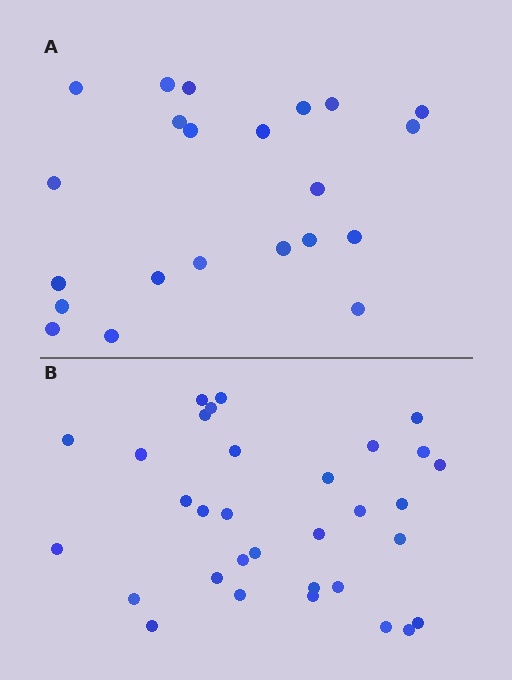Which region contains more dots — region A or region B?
Region B (the bottom region) has more dots.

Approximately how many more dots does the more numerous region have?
Region B has roughly 10 or so more dots than region A.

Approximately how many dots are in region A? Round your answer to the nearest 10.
About 20 dots. (The exact count is 22, which rounds to 20.)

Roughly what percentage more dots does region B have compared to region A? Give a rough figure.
About 45% more.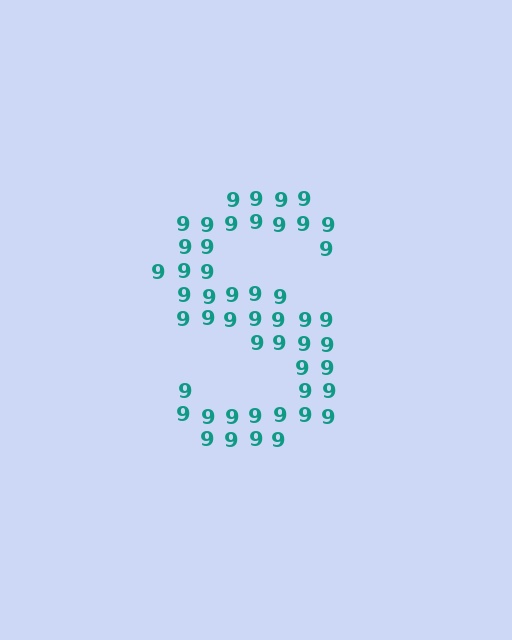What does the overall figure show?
The overall figure shows the letter S.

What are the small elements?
The small elements are digit 9's.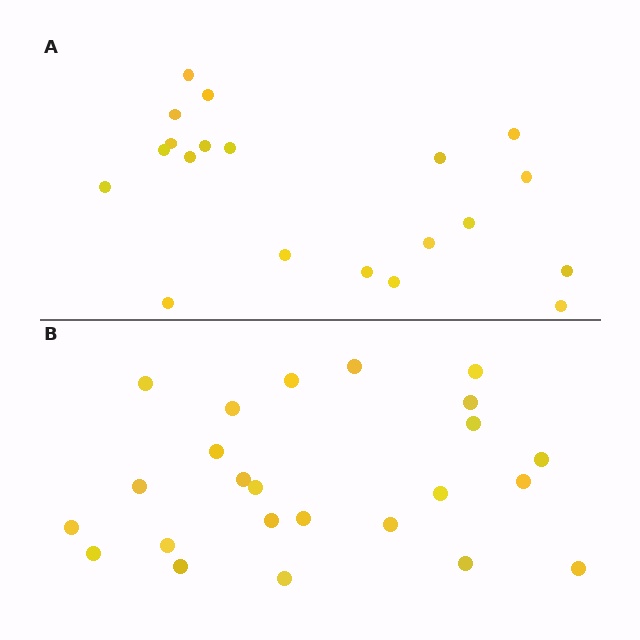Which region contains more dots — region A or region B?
Region B (the bottom region) has more dots.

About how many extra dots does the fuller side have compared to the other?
Region B has about 4 more dots than region A.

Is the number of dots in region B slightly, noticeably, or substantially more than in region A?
Region B has only slightly more — the two regions are fairly close. The ratio is roughly 1.2 to 1.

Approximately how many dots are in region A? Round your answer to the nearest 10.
About 20 dots.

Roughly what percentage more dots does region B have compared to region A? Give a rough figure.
About 20% more.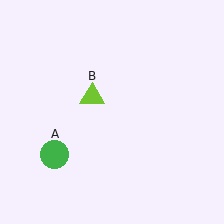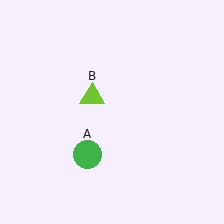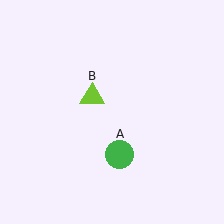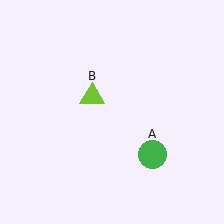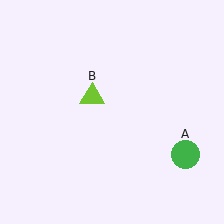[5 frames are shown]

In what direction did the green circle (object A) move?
The green circle (object A) moved right.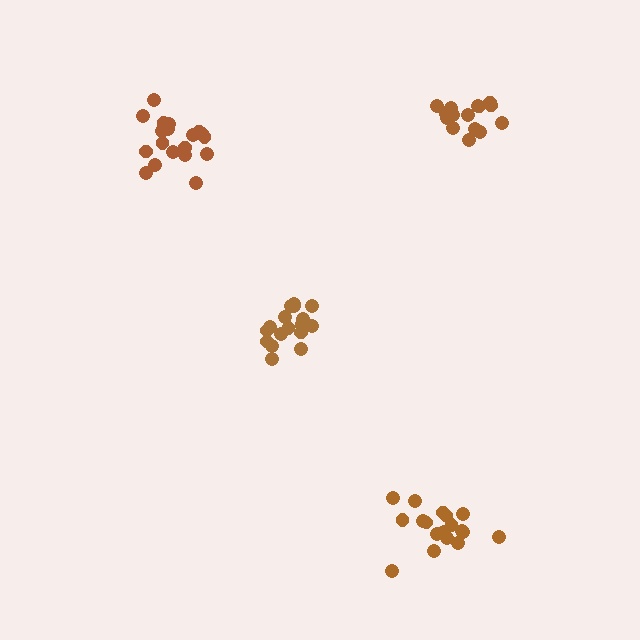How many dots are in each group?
Group 1: 18 dots, Group 2: 17 dots, Group 3: 15 dots, Group 4: 20 dots (70 total).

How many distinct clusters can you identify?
There are 4 distinct clusters.